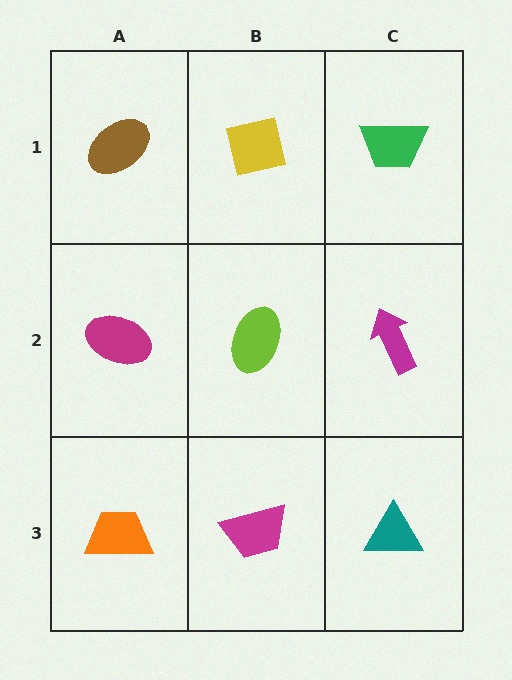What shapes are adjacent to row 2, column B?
A yellow square (row 1, column B), a magenta trapezoid (row 3, column B), a magenta ellipse (row 2, column A), a magenta arrow (row 2, column C).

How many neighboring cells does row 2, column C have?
3.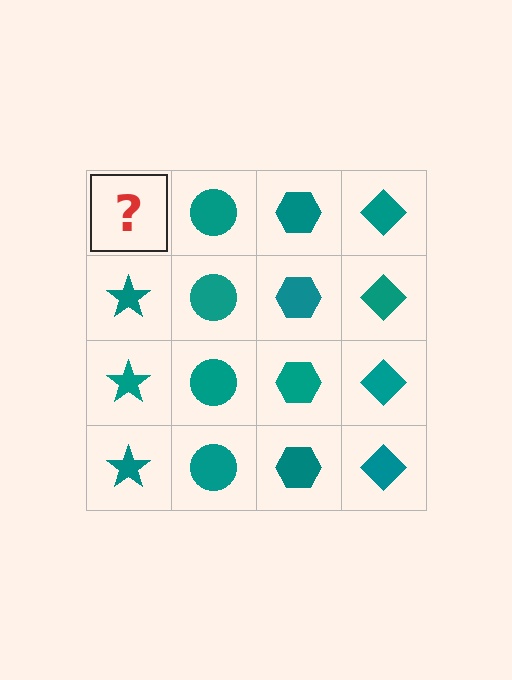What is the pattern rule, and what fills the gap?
The rule is that each column has a consistent shape. The gap should be filled with a teal star.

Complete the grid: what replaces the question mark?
The question mark should be replaced with a teal star.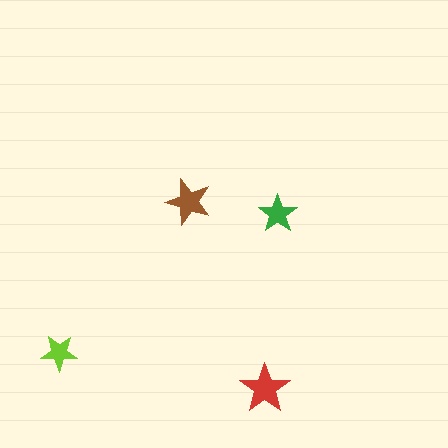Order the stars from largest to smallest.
the red one, the brown one, the green one, the lime one.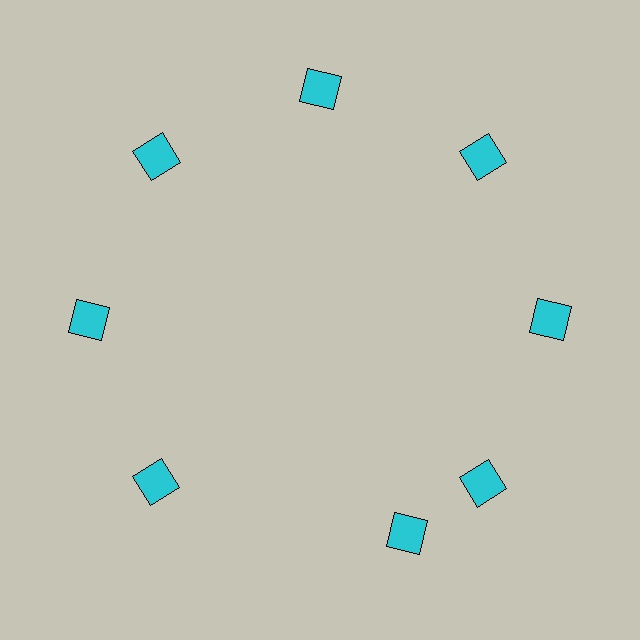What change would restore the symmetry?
The symmetry would be restored by rotating it back into even spacing with its neighbors so that all 8 diamonds sit at equal angles and equal distance from the center.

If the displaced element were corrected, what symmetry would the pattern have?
It would have 8-fold rotational symmetry — the pattern would map onto itself every 45 degrees.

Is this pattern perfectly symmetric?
No. The 8 cyan diamonds are arranged in a ring, but one element near the 6 o'clock position is rotated out of alignment along the ring, breaking the 8-fold rotational symmetry.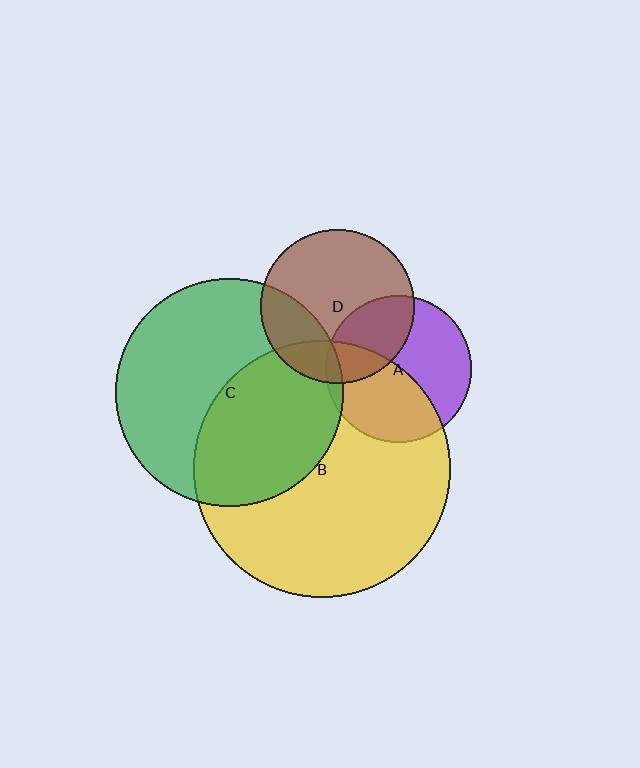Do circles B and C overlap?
Yes.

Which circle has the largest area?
Circle B (yellow).